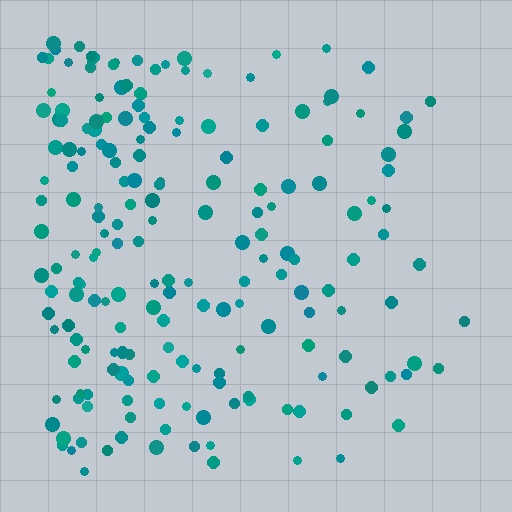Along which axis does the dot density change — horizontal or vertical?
Horizontal.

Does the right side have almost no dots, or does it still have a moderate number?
Still a moderate number, just noticeably fewer than the left.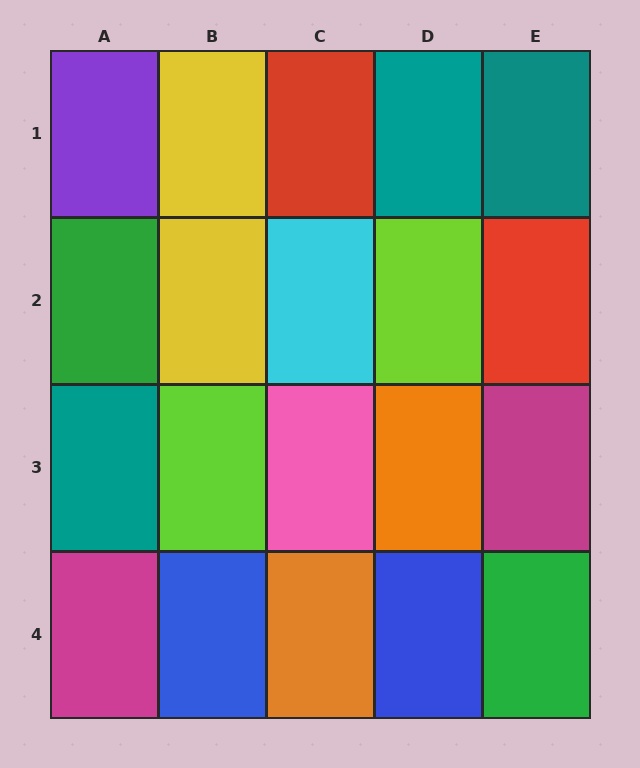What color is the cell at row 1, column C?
Red.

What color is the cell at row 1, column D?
Teal.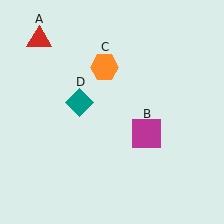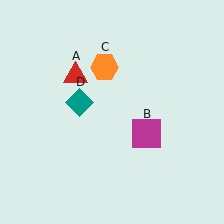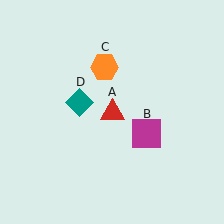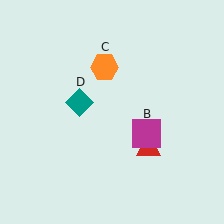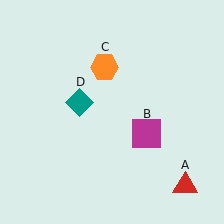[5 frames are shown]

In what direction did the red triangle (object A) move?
The red triangle (object A) moved down and to the right.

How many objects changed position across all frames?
1 object changed position: red triangle (object A).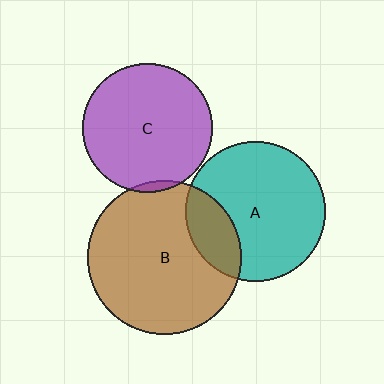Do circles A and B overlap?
Yes.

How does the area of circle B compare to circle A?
Approximately 1.2 times.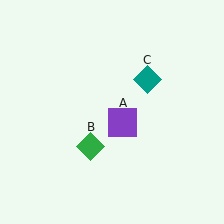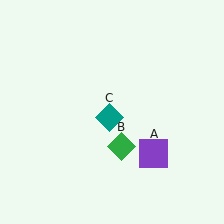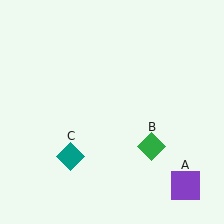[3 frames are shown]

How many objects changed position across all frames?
3 objects changed position: purple square (object A), green diamond (object B), teal diamond (object C).